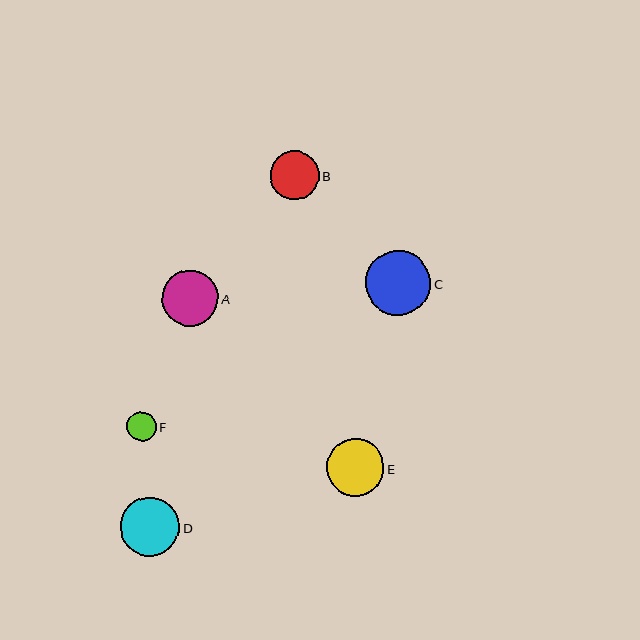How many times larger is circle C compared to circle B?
Circle C is approximately 1.3 times the size of circle B.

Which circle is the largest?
Circle C is the largest with a size of approximately 65 pixels.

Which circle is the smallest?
Circle F is the smallest with a size of approximately 30 pixels.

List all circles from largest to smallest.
From largest to smallest: C, D, E, A, B, F.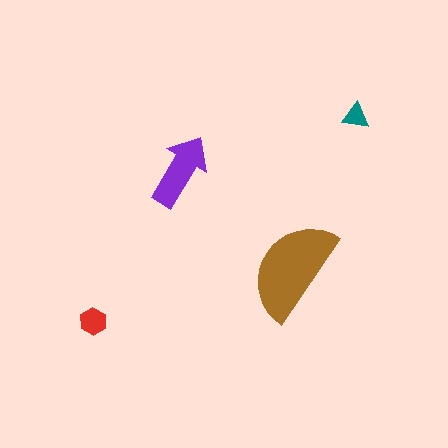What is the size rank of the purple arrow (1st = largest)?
2nd.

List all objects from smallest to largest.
The teal triangle, the red hexagon, the purple arrow, the brown semicircle.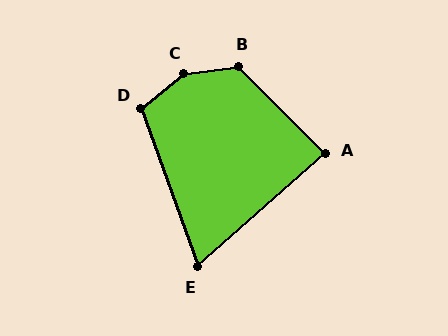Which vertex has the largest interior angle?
C, at approximately 149 degrees.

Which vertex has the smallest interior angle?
E, at approximately 68 degrees.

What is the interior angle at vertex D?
Approximately 109 degrees (obtuse).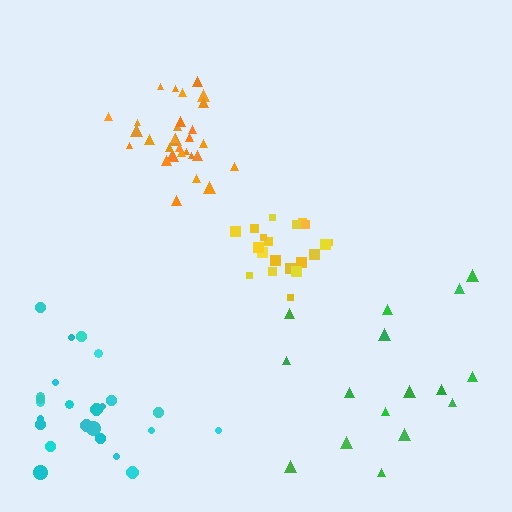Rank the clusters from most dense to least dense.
orange, yellow, cyan, green.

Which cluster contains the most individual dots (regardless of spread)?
Orange (30).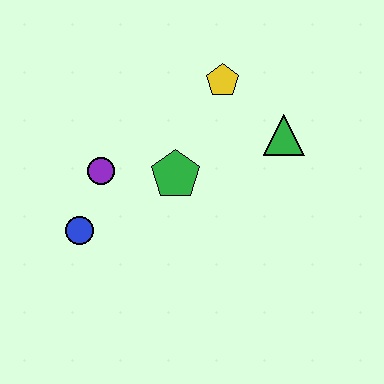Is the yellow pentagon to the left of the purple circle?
No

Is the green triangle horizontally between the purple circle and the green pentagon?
No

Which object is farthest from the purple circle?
The green triangle is farthest from the purple circle.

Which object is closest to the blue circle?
The purple circle is closest to the blue circle.